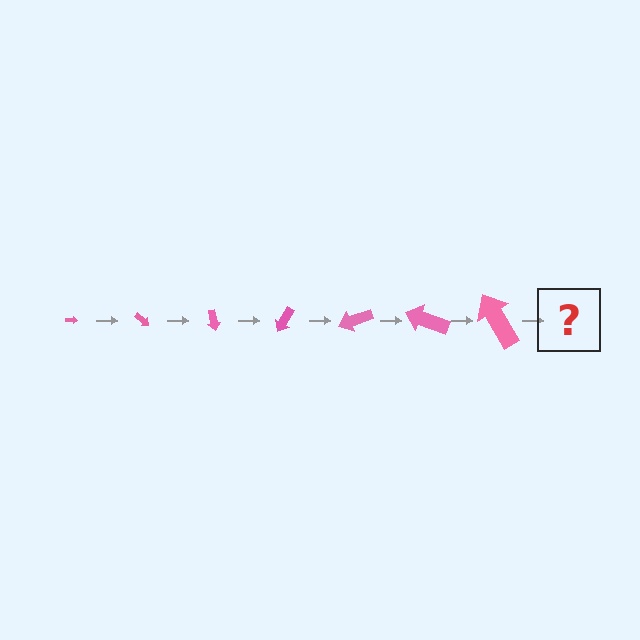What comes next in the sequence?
The next element should be an arrow, larger than the previous one and rotated 280 degrees from the start.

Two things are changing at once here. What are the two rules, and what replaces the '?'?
The two rules are that the arrow grows larger each step and it rotates 40 degrees each step. The '?' should be an arrow, larger than the previous one and rotated 280 degrees from the start.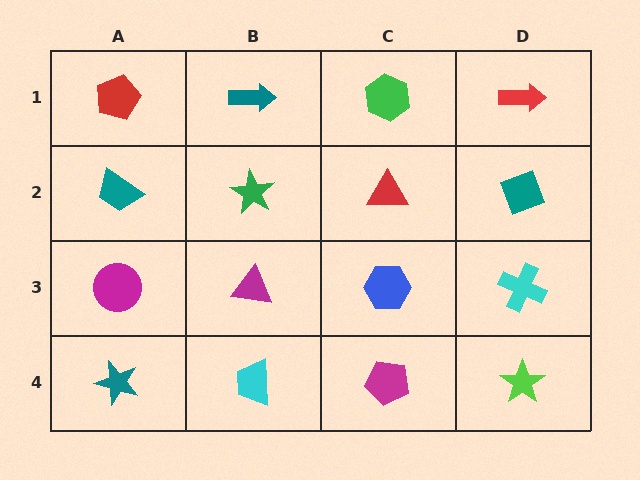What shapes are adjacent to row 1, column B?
A green star (row 2, column B), a red pentagon (row 1, column A), a green hexagon (row 1, column C).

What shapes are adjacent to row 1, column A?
A teal trapezoid (row 2, column A), a teal arrow (row 1, column B).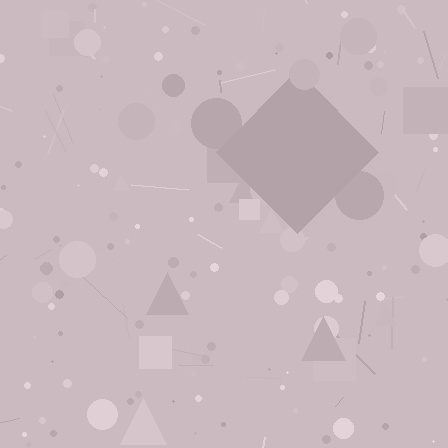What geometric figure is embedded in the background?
A diamond is embedded in the background.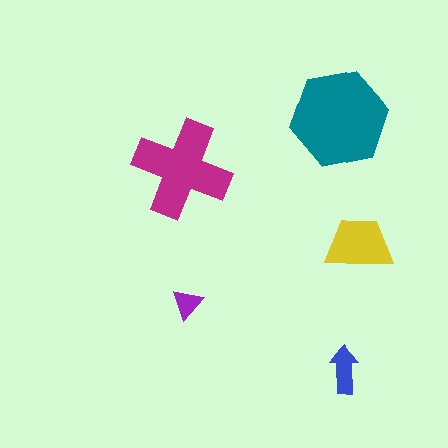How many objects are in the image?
There are 5 objects in the image.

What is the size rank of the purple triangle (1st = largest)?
5th.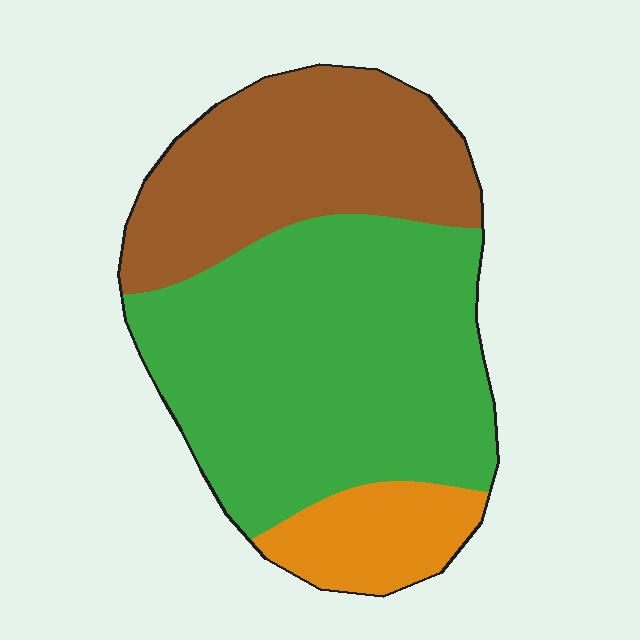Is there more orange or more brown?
Brown.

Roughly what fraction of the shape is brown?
Brown covers 32% of the shape.